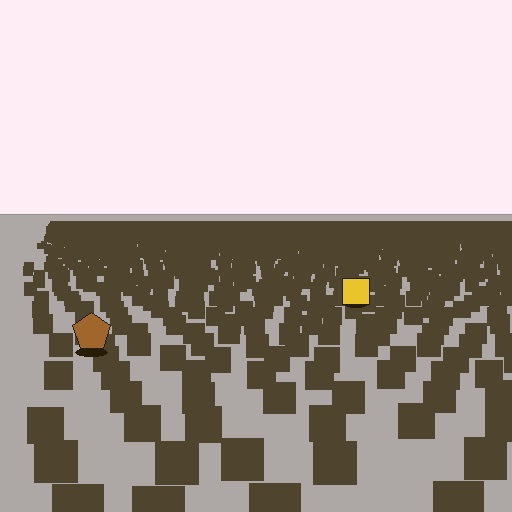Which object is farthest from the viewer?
The yellow square is farthest from the viewer. It appears smaller and the ground texture around it is denser.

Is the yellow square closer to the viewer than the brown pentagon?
No. The brown pentagon is closer — you can tell from the texture gradient: the ground texture is coarser near it.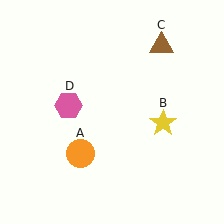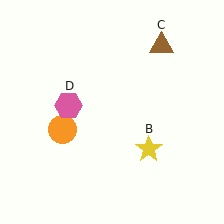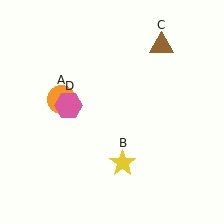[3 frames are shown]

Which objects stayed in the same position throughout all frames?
Brown triangle (object C) and pink hexagon (object D) remained stationary.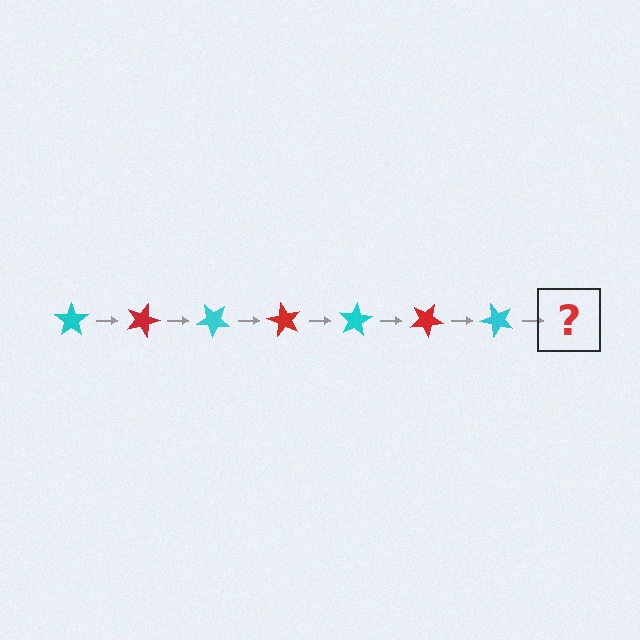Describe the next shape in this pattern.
It should be a red star, rotated 140 degrees from the start.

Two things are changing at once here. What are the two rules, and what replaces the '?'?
The two rules are that it rotates 20 degrees each step and the color cycles through cyan and red. The '?' should be a red star, rotated 140 degrees from the start.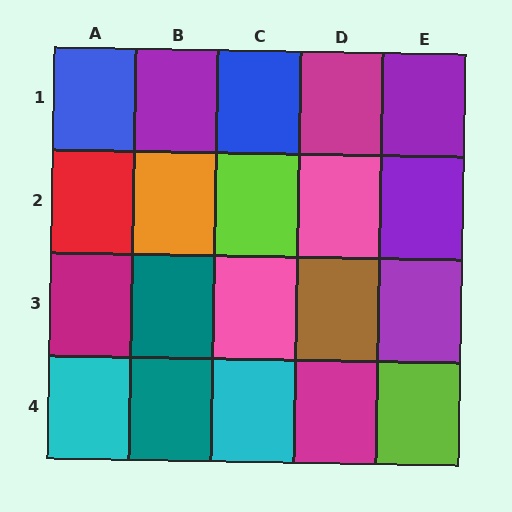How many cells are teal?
2 cells are teal.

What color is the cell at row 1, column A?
Blue.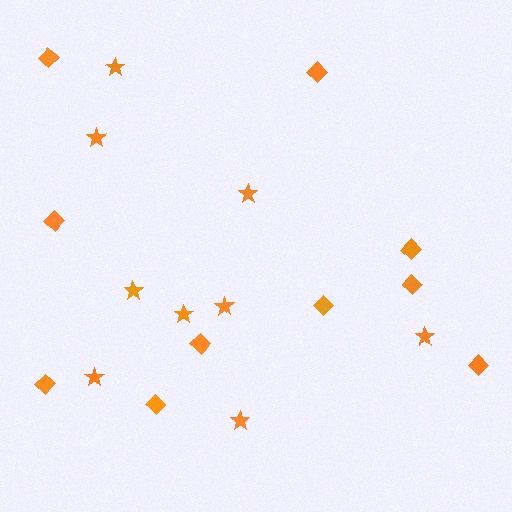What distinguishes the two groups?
There are 2 groups: one group of diamonds (10) and one group of stars (9).